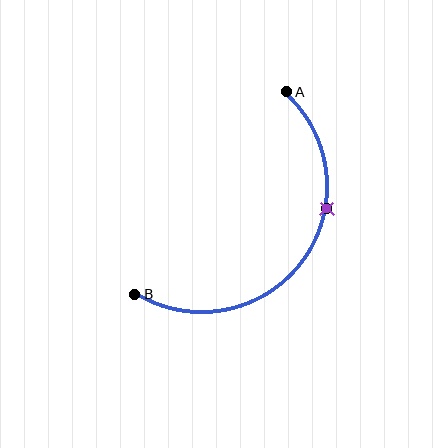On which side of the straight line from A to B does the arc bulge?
The arc bulges below and to the right of the straight line connecting A and B.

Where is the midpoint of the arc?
The arc midpoint is the point on the curve farthest from the straight line joining A and B. It sits below and to the right of that line.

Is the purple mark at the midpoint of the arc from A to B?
No. The purple mark lies on the arc but is closer to endpoint A. The arc midpoint would be at the point on the curve equidistant along the arc from both A and B.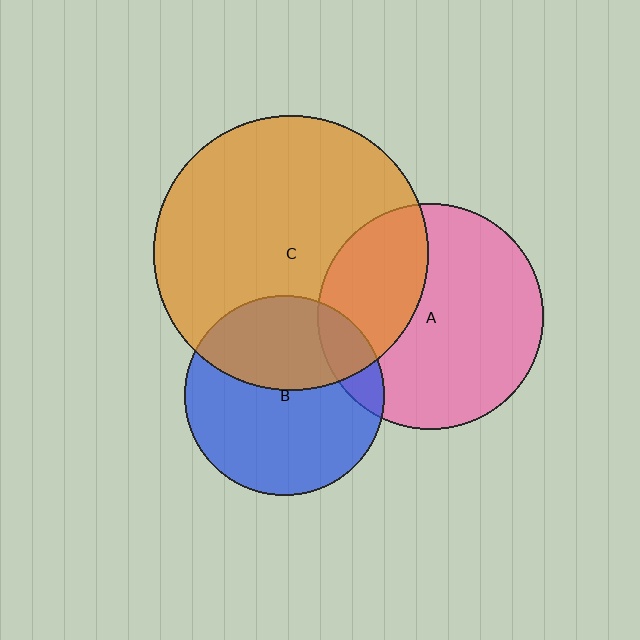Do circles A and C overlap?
Yes.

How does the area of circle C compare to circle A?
Approximately 1.5 times.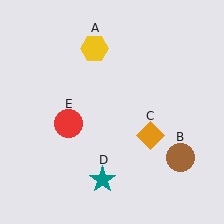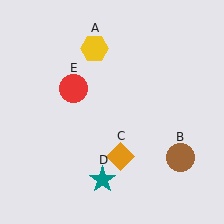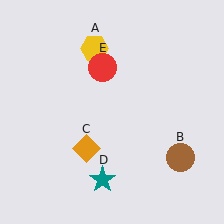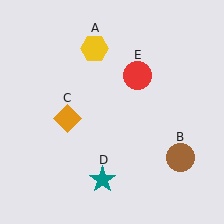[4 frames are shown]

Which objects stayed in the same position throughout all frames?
Yellow hexagon (object A) and brown circle (object B) and teal star (object D) remained stationary.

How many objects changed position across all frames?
2 objects changed position: orange diamond (object C), red circle (object E).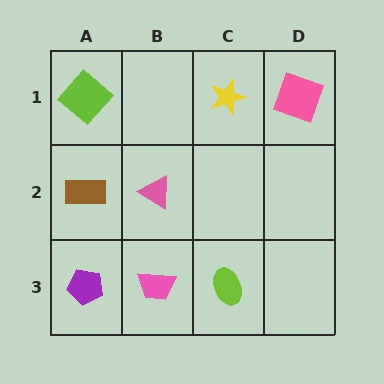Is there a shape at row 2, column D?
No, that cell is empty.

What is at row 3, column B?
A pink trapezoid.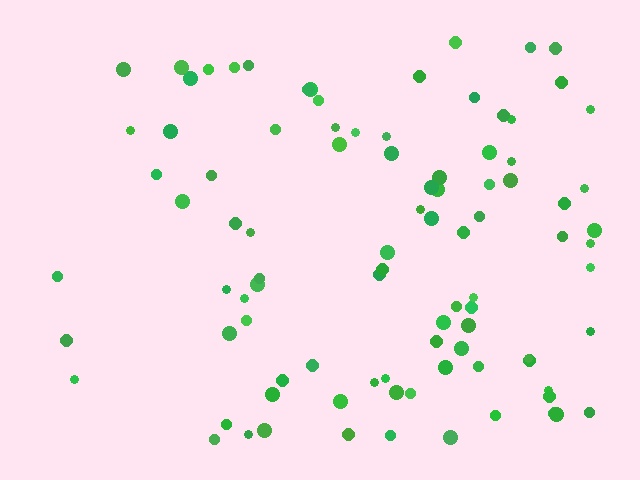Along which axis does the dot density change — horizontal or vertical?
Horizontal.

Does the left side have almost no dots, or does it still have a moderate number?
Still a moderate number, just noticeably fewer than the right.